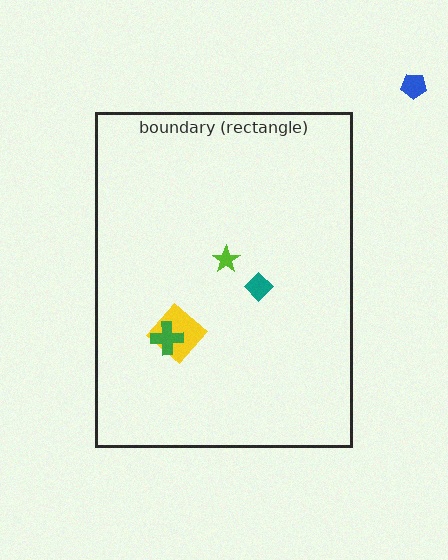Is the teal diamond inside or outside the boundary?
Inside.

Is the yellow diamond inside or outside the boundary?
Inside.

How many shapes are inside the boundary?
4 inside, 1 outside.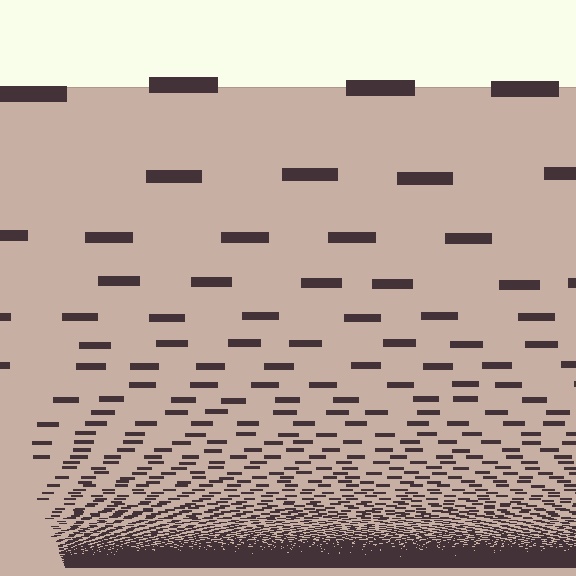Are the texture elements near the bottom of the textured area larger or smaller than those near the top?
Smaller. The gradient is inverted — elements near the bottom are smaller and denser.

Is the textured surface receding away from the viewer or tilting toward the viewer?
The surface appears to tilt toward the viewer. Texture elements get larger and sparser toward the top.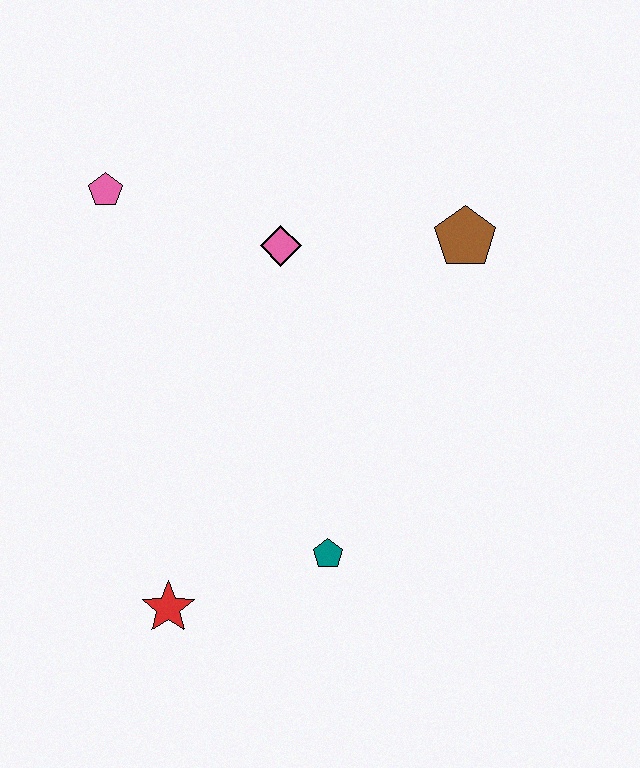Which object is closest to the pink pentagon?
The pink diamond is closest to the pink pentagon.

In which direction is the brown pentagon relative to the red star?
The brown pentagon is above the red star.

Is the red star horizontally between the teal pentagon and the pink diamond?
No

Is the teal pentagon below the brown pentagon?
Yes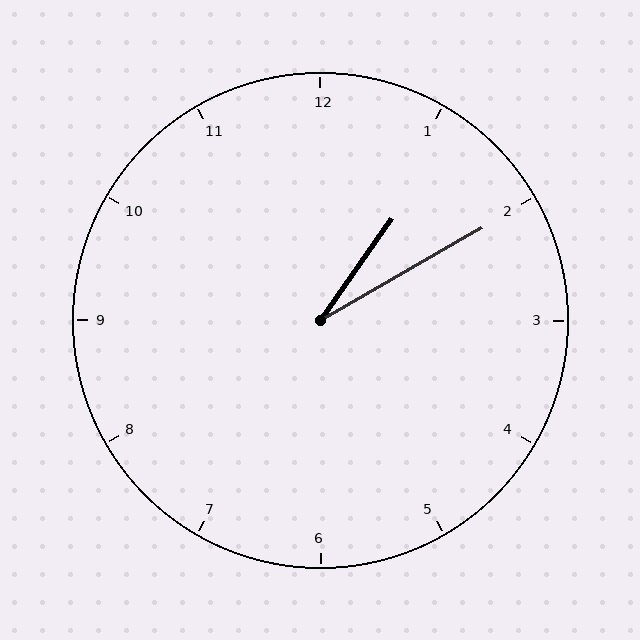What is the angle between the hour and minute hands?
Approximately 25 degrees.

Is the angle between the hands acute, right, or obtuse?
It is acute.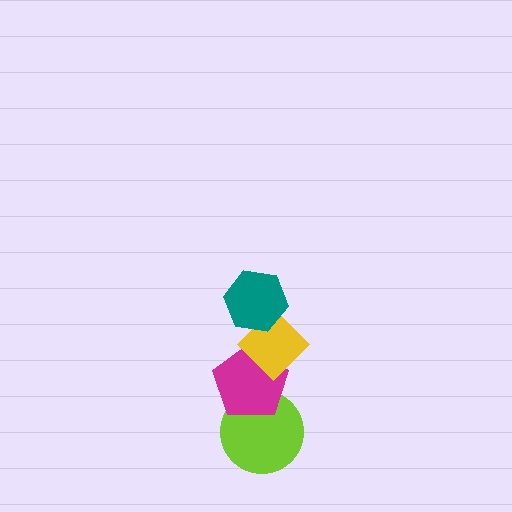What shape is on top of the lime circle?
The magenta pentagon is on top of the lime circle.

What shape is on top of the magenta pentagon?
The yellow diamond is on top of the magenta pentagon.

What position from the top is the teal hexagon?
The teal hexagon is 1st from the top.